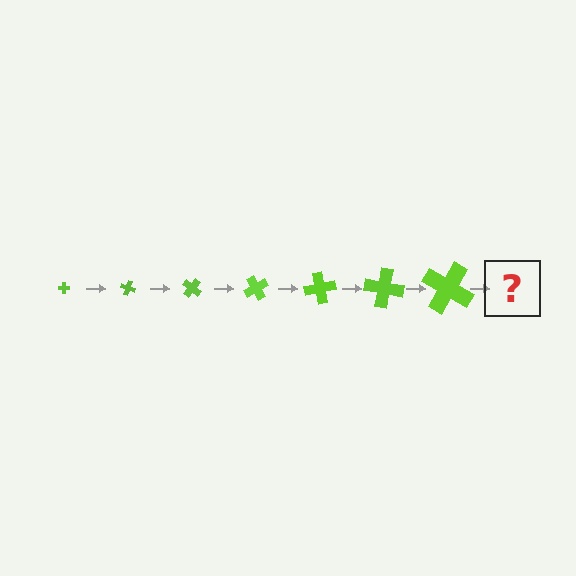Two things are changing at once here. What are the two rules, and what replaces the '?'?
The two rules are that the cross grows larger each step and it rotates 20 degrees each step. The '?' should be a cross, larger than the previous one and rotated 140 degrees from the start.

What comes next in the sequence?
The next element should be a cross, larger than the previous one and rotated 140 degrees from the start.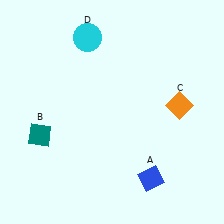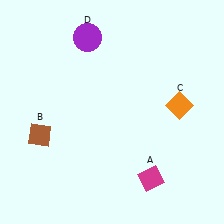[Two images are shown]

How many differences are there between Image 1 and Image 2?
There are 3 differences between the two images.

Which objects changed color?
A changed from blue to magenta. B changed from teal to brown. D changed from cyan to purple.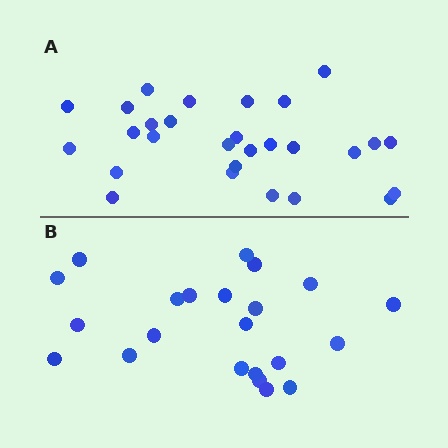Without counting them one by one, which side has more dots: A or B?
Region A (the top region) has more dots.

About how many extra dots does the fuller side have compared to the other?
Region A has about 6 more dots than region B.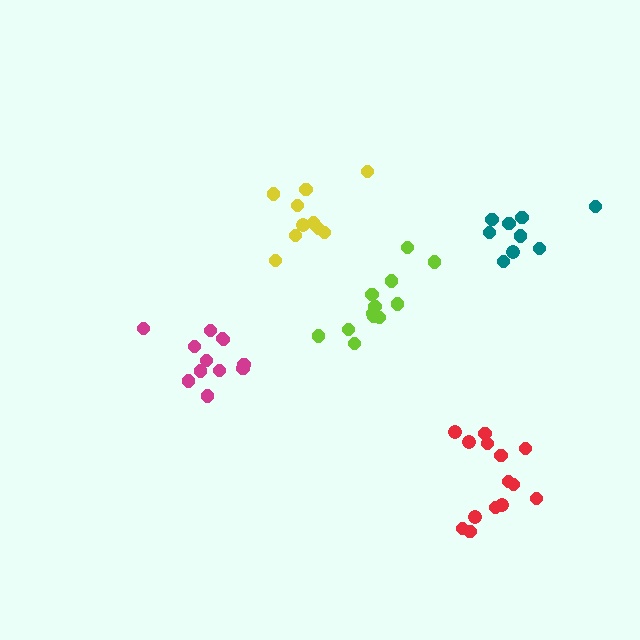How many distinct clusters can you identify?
There are 5 distinct clusters.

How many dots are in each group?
Group 1: 10 dots, Group 2: 14 dots, Group 3: 9 dots, Group 4: 12 dots, Group 5: 12 dots (57 total).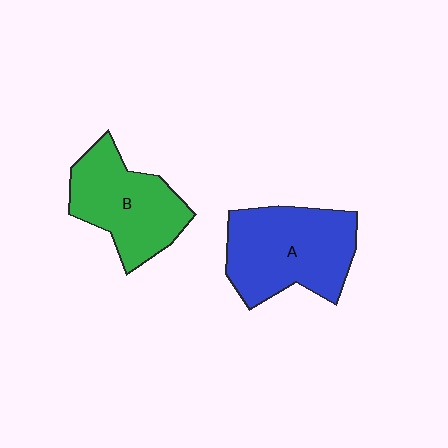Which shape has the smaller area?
Shape B (green).